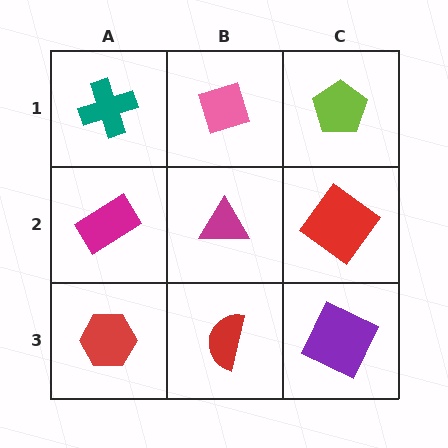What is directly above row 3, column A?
A magenta rectangle.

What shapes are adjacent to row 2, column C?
A lime pentagon (row 1, column C), a purple square (row 3, column C), a magenta triangle (row 2, column B).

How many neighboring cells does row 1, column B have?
3.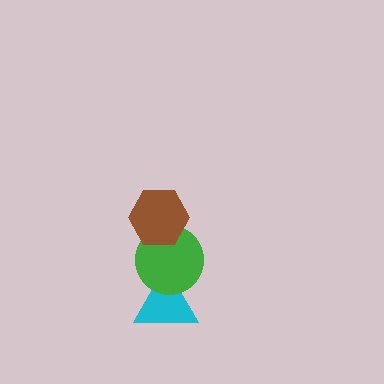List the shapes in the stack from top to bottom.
From top to bottom: the brown hexagon, the green circle, the cyan triangle.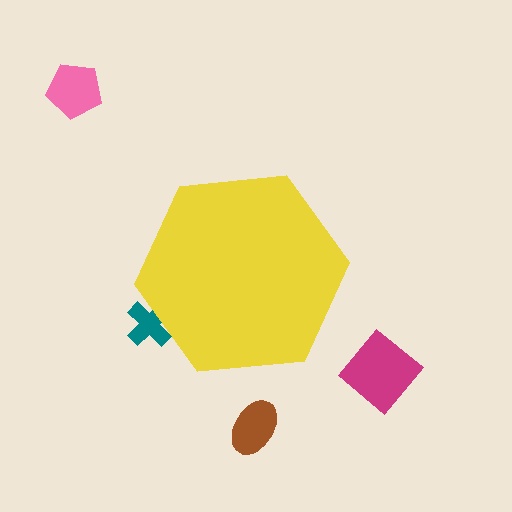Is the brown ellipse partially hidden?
No, the brown ellipse is fully visible.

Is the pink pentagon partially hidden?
No, the pink pentagon is fully visible.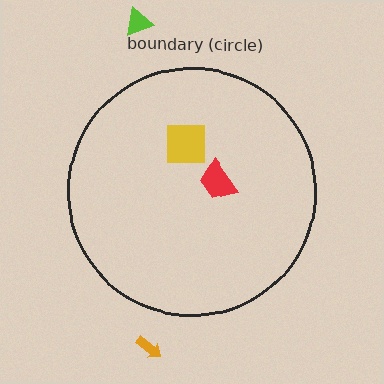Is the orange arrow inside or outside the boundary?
Outside.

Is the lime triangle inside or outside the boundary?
Outside.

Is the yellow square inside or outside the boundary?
Inside.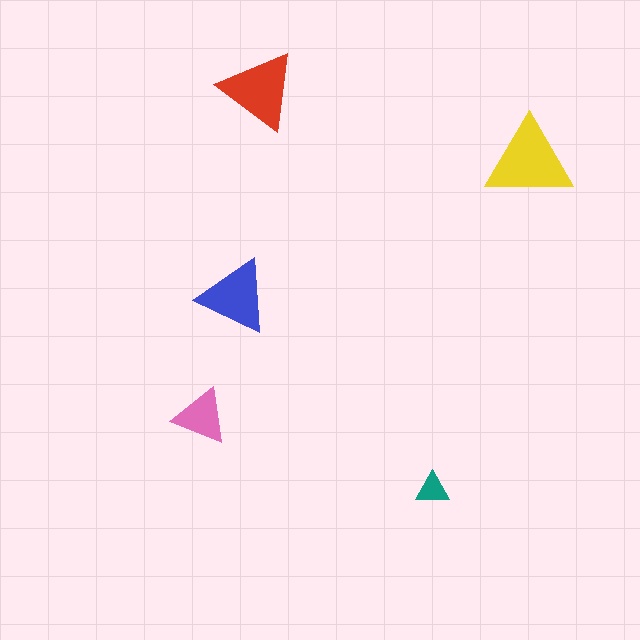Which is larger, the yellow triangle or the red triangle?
The yellow one.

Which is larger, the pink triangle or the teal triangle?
The pink one.